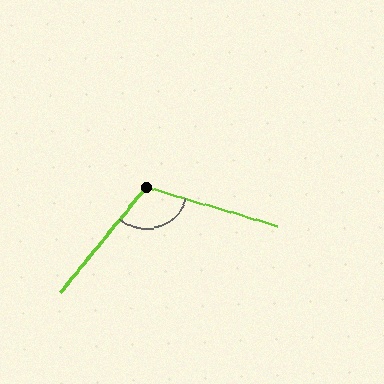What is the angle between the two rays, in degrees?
Approximately 112 degrees.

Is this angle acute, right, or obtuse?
It is obtuse.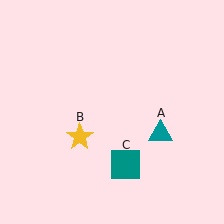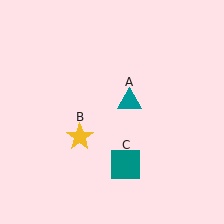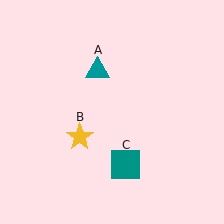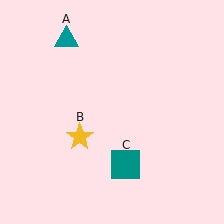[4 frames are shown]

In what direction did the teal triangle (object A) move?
The teal triangle (object A) moved up and to the left.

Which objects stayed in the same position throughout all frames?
Yellow star (object B) and teal square (object C) remained stationary.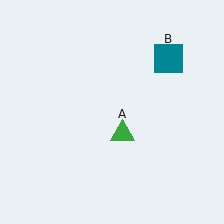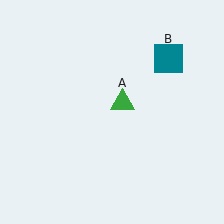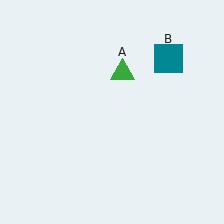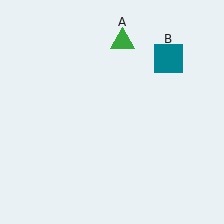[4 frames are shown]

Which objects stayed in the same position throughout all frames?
Teal square (object B) remained stationary.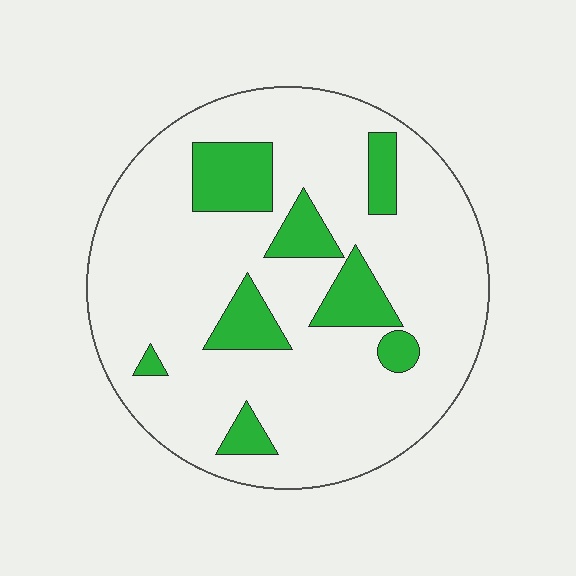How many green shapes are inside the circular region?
8.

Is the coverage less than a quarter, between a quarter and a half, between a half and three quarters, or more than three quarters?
Less than a quarter.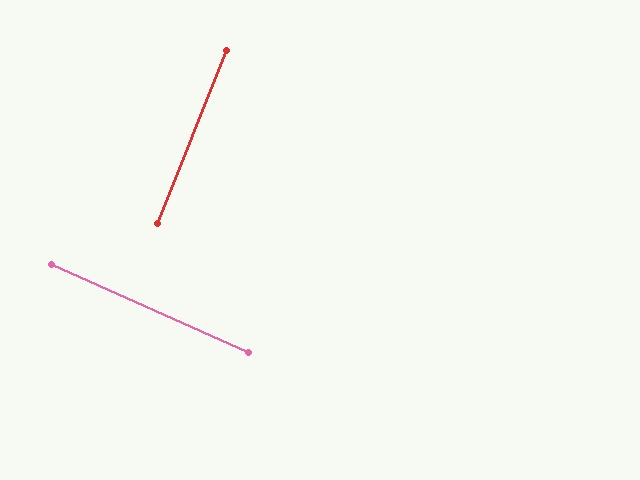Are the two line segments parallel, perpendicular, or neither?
Perpendicular — they meet at approximately 88°.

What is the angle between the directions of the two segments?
Approximately 88 degrees.